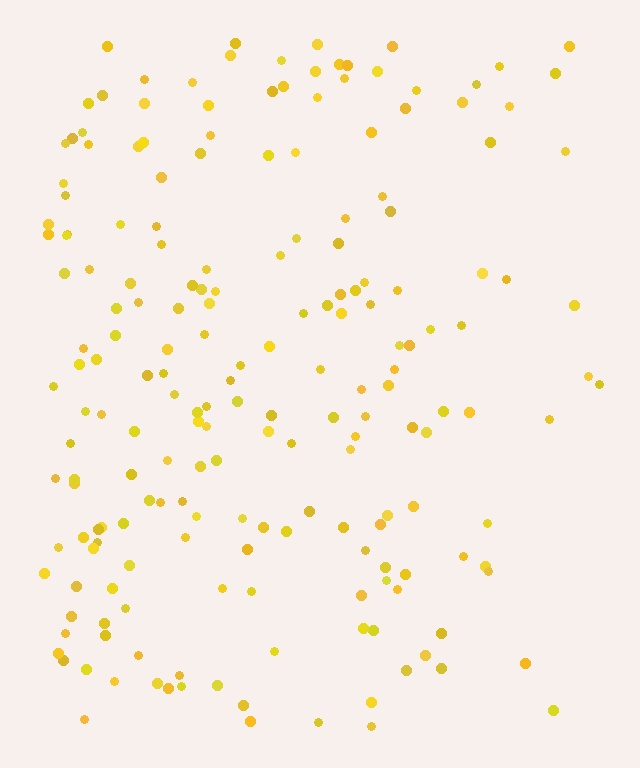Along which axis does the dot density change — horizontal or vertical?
Horizontal.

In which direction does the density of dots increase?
From right to left, with the left side densest.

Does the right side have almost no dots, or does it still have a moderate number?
Still a moderate number, just noticeably fewer than the left.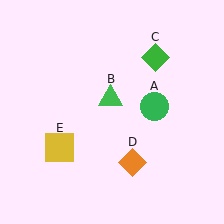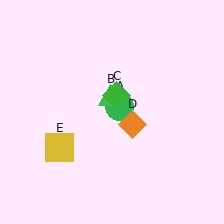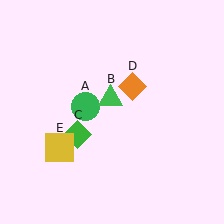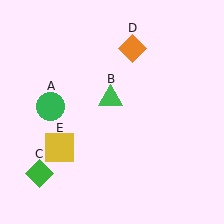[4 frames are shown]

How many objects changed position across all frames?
3 objects changed position: green circle (object A), green diamond (object C), orange diamond (object D).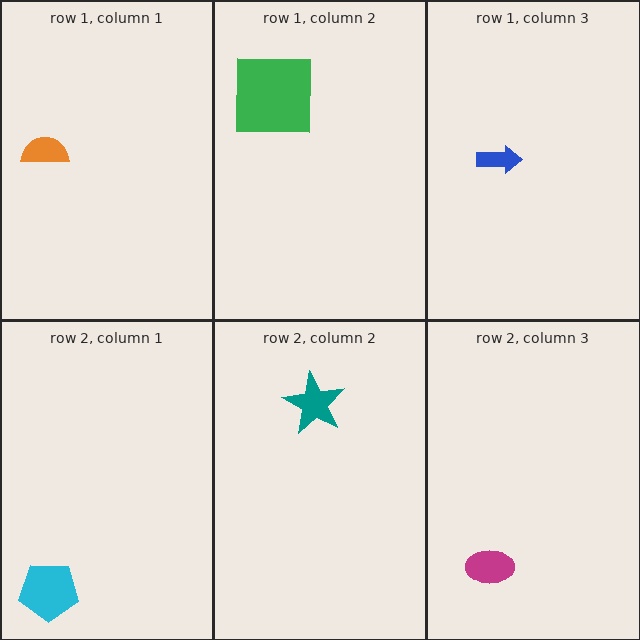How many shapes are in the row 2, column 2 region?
1.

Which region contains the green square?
The row 1, column 2 region.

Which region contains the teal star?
The row 2, column 2 region.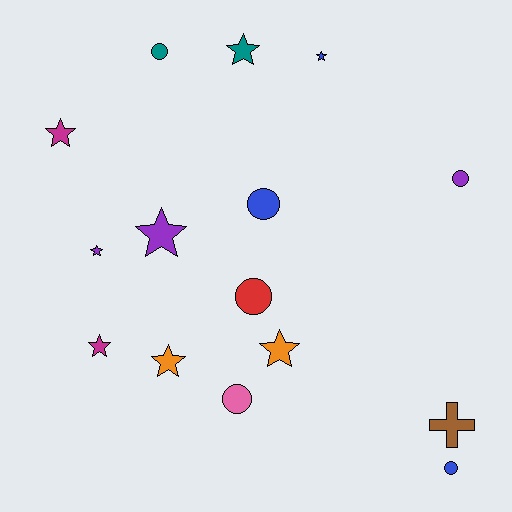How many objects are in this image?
There are 15 objects.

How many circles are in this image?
There are 6 circles.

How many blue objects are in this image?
There are 3 blue objects.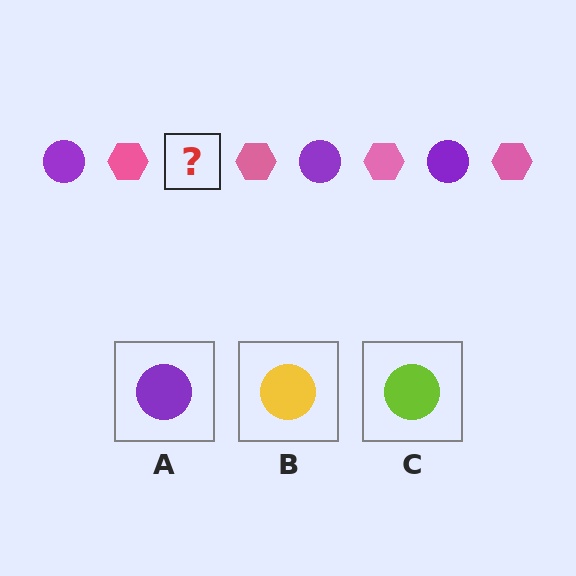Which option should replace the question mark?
Option A.